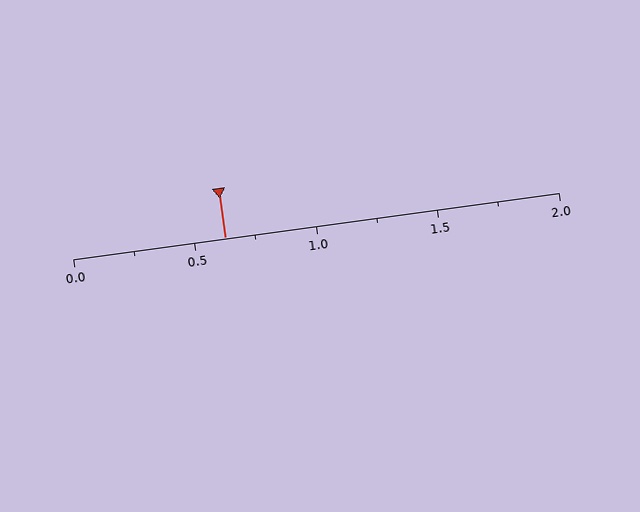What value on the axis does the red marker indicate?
The marker indicates approximately 0.62.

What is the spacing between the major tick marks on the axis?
The major ticks are spaced 0.5 apart.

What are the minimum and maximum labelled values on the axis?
The axis runs from 0.0 to 2.0.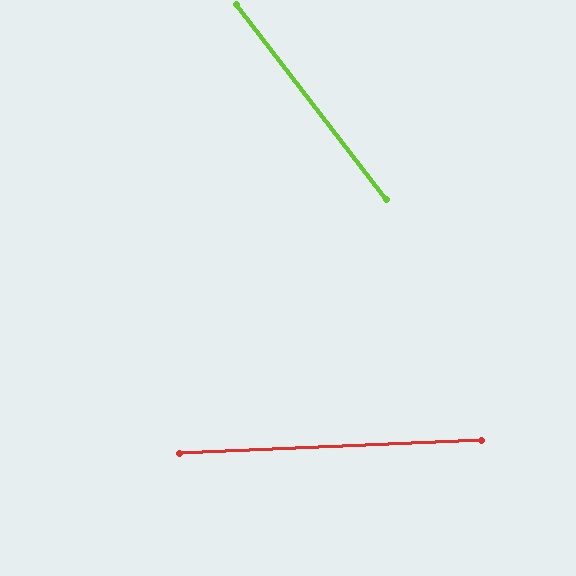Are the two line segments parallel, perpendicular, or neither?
Neither parallel nor perpendicular — they differ by about 55°.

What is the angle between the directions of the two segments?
Approximately 55 degrees.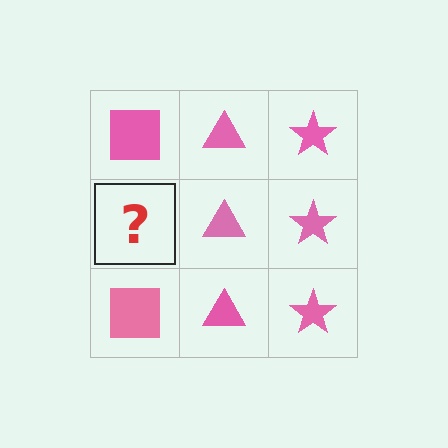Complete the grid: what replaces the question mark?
The question mark should be replaced with a pink square.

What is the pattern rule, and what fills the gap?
The rule is that each column has a consistent shape. The gap should be filled with a pink square.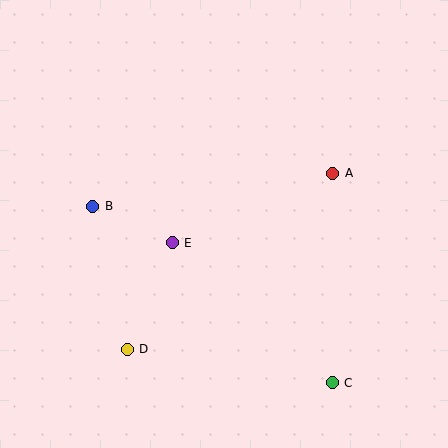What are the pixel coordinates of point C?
Point C is at (332, 383).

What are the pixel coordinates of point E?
Point E is at (172, 243).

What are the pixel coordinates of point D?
Point D is at (127, 349).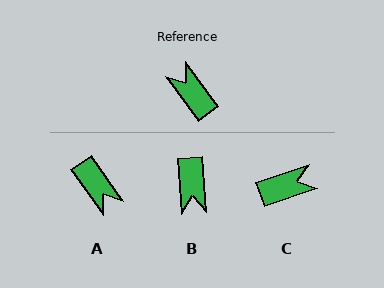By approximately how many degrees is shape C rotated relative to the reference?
Approximately 108 degrees clockwise.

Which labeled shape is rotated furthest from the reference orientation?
A, about 179 degrees away.